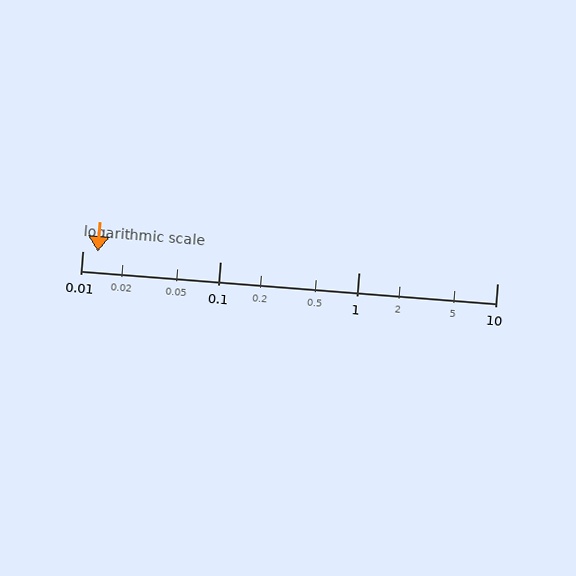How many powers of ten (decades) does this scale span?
The scale spans 3 decades, from 0.01 to 10.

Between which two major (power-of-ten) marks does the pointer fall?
The pointer is between 0.01 and 0.1.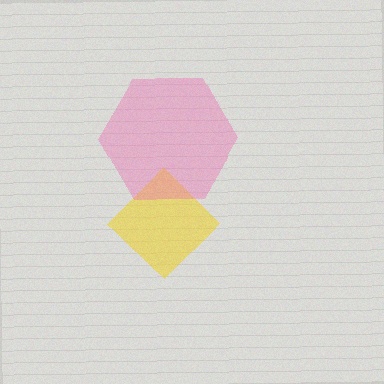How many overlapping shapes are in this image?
There are 2 overlapping shapes in the image.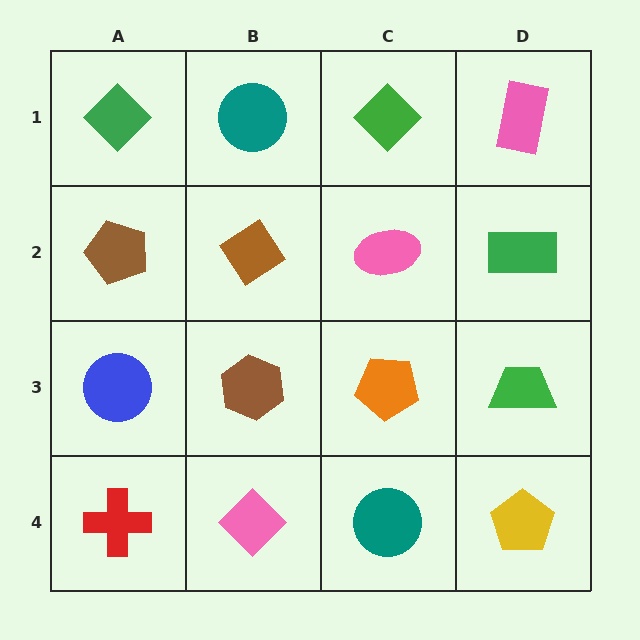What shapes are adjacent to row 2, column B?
A teal circle (row 1, column B), a brown hexagon (row 3, column B), a brown pentagon (row 2, column A), a pink ellipse (row 2, column C).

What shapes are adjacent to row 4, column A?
A blue circle (row 3, column A), a pink diamond (row 4, column B).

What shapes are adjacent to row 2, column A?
A green diamond (row 1, column A), a blue circle (row 3, column A), a brown diamond (row 2, column B).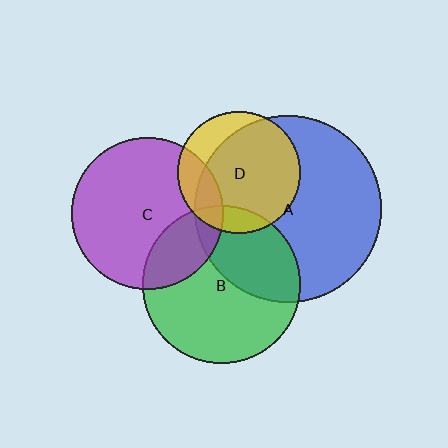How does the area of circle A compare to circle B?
Approximately 1.4 times.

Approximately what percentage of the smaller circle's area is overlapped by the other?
Approximately 10%.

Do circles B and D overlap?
Yes.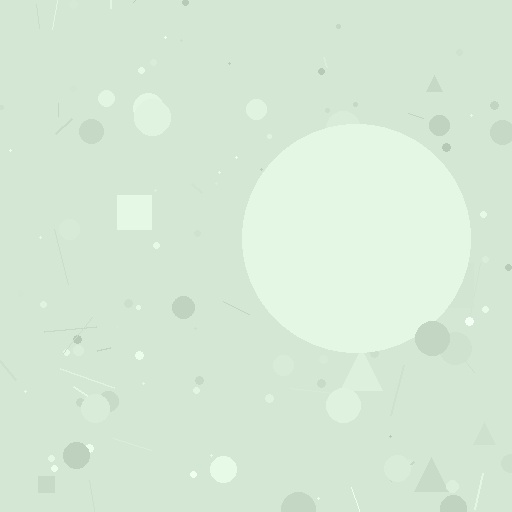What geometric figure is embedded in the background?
A circle is embedded in the background.